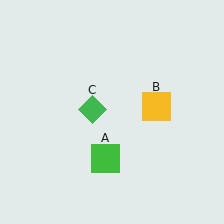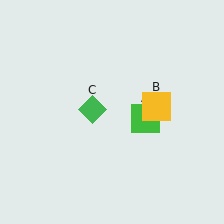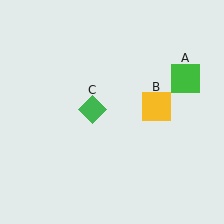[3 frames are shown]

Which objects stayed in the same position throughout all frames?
Yellow square (object B) and green diamond (object C) remained stationary.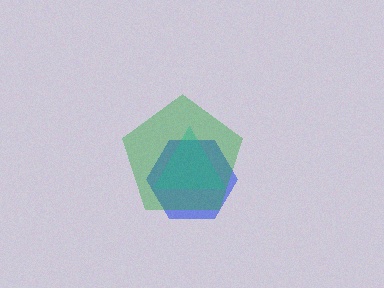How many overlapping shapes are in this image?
There are 3 overlapping shapes in the image.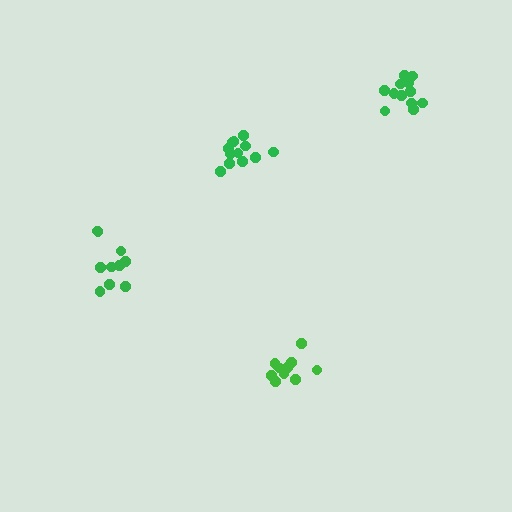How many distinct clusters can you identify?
There are 4 distinct clusters.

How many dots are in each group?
Group 1: 10 dots, Group 2: 12 dots, Group 3: 12 dots, Group 4: 10 dots (44 total).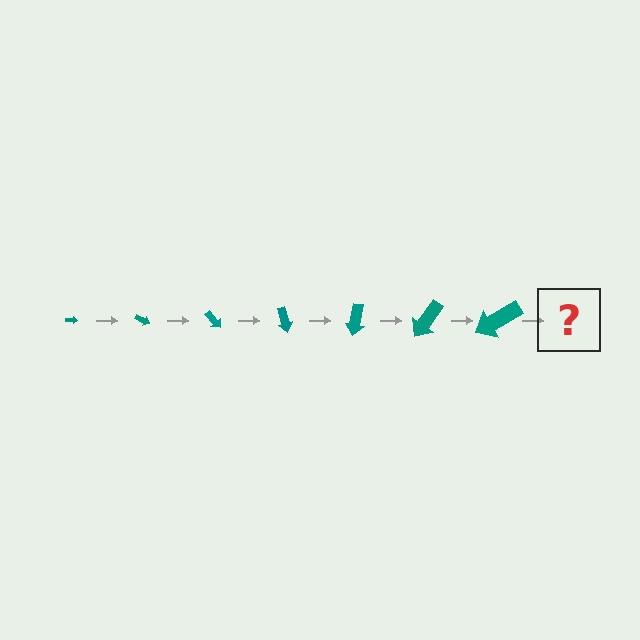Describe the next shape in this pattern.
It should be an arrow, larger than the previous one and rotated 175 degrees from the start.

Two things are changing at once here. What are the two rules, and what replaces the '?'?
The two rules are that the arrow grows larger each step and it rotates 25 degrees each step. The '?' should be an arrow, larger than the previous one and rotated 175 degrees from the start.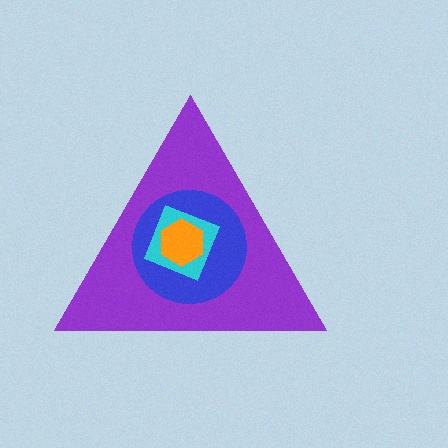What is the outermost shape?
The purple triangle.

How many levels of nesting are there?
4.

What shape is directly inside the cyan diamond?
The orange hexagon.